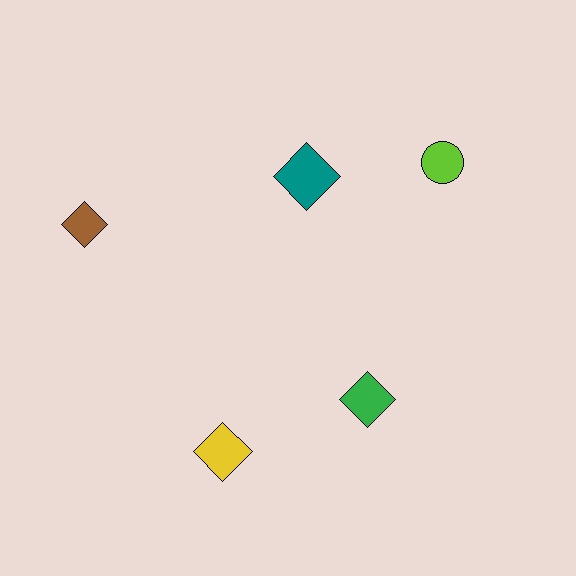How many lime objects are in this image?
There is 1 lime object.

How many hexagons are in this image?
There are no hexagons.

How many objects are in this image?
There are 5 objects.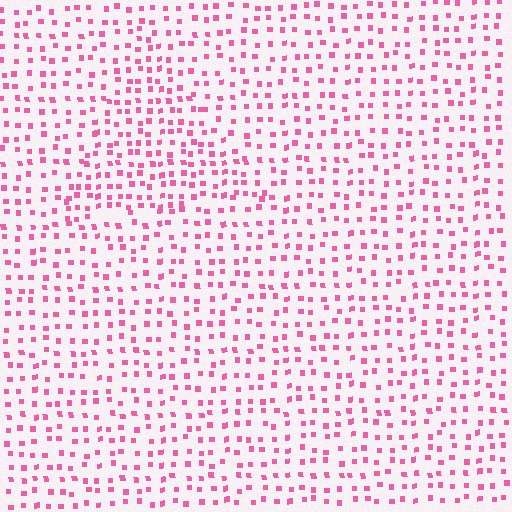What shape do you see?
I see a triangle.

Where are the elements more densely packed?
The elements are more densely packed inside the triangle boundary.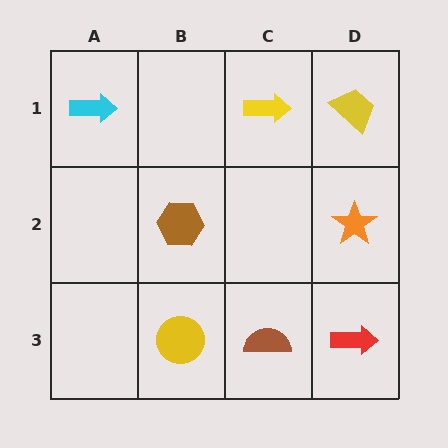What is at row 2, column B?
A brown hexagon.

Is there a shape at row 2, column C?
No, that cell is empty.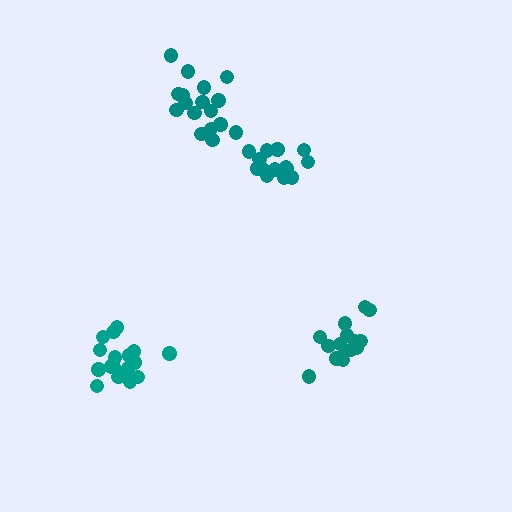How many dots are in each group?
Group 1: 15 dots, Group 2: 18 dots, Group 3: 14 dots, Group 4: 18 dots (65 total).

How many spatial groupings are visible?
There are 4 spatial groupings.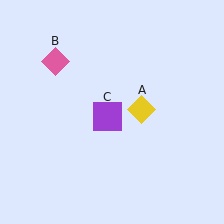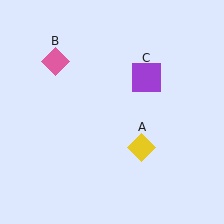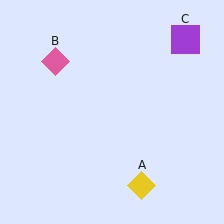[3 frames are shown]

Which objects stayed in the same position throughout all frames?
Pink diamond (object B) remained stationary.